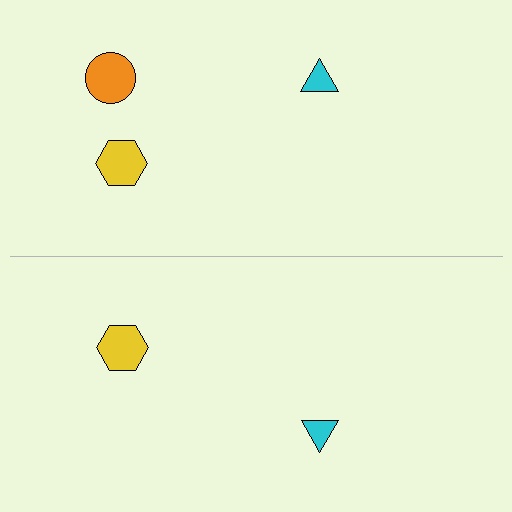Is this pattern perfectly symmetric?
No, the pattern is not perfectly symmetric. A orange circle is missing from the bottom side.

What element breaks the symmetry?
A orange circle is missing from the bottom side.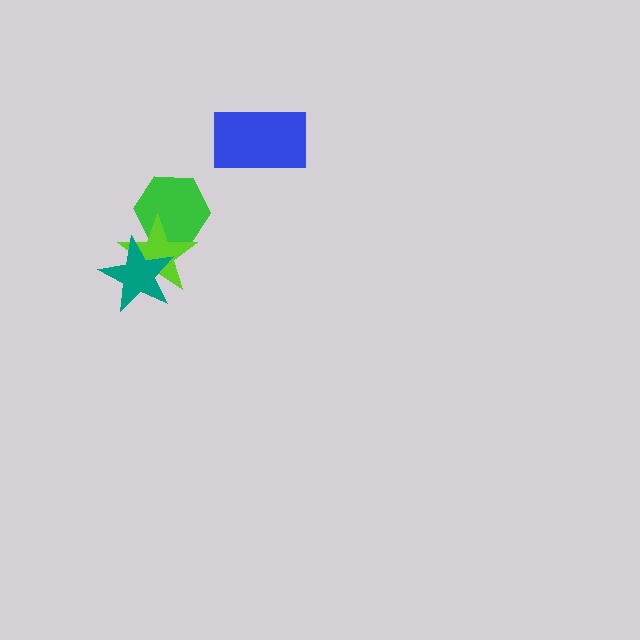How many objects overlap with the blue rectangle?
0 objects overlap with the blue rectangle.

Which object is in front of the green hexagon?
The lime star is in front of the green hexagon.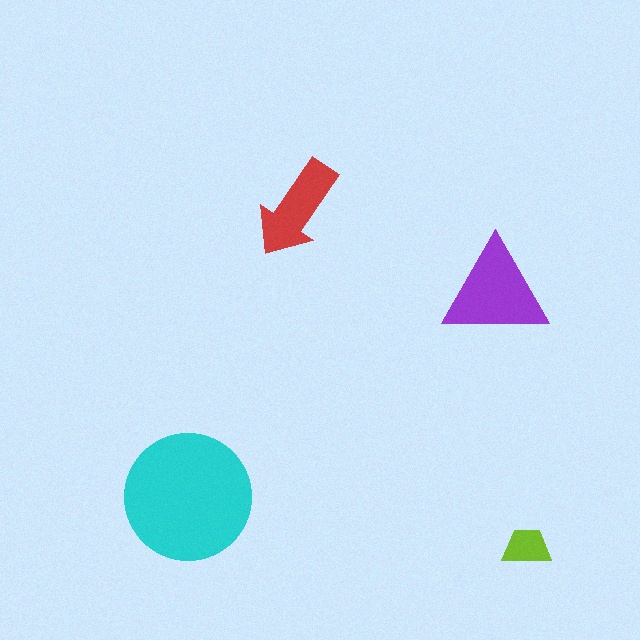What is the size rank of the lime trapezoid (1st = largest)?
4th.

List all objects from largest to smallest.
The cyan circle, the purple triangle, the red arrow, the lime trapezoid.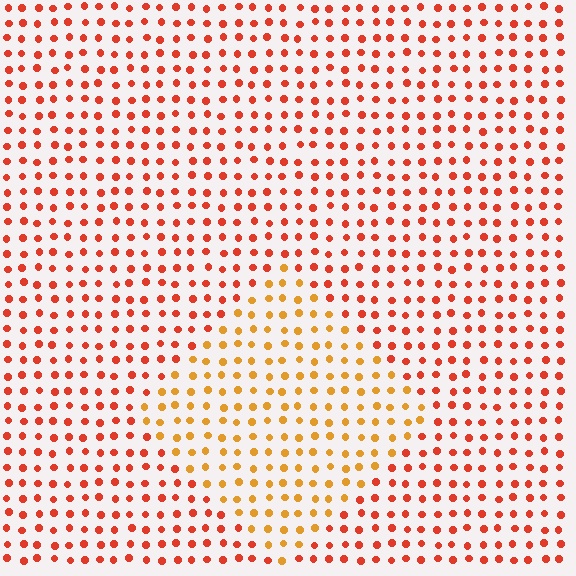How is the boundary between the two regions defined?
The boundary is defined purely by a slight shift in hue (about 32 degrees). Spacing, size, and orientation are identical on both sides.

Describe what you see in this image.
The image is filled with small red elements in a uniform arrangement. A diamond-shaped region is visible where the elements are tinted to a slightly different hue, forming a subtle color boundary.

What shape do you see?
I see a diamond.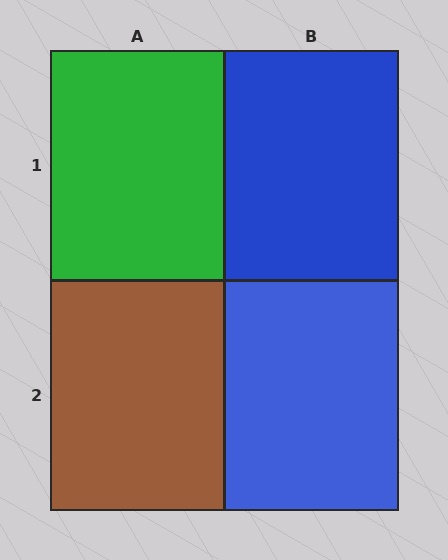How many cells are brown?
1 cell is brown.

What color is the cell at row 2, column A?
Brown.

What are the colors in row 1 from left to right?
Green, blue.